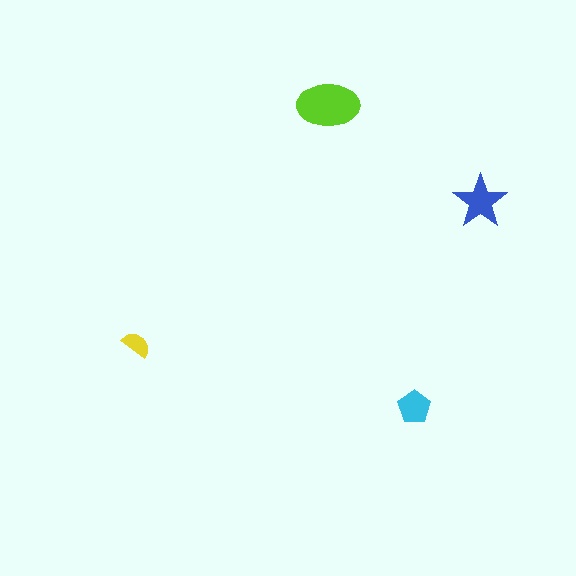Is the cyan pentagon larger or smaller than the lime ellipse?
Smaller.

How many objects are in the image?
There are 4 objects in the image.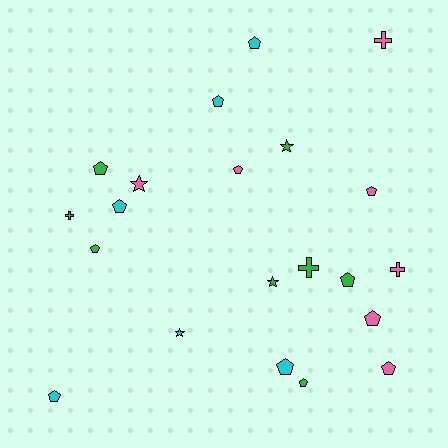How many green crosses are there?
There are 2 green crosses.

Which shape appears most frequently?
Pentagon, with 13 objects.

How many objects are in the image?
There are 21 objects.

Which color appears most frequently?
Green, with 8 objects.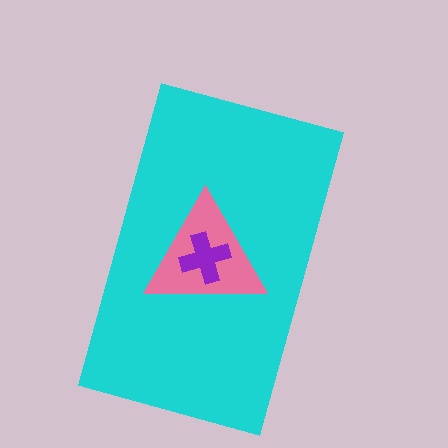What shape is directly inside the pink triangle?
The purple cross.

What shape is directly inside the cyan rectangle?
The pink triangle.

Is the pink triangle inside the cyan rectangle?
Yes.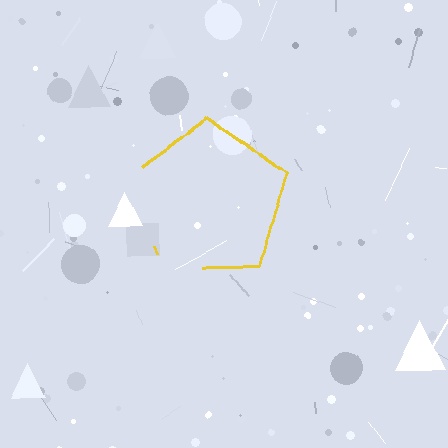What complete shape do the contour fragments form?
The contour fragments form a pentagon.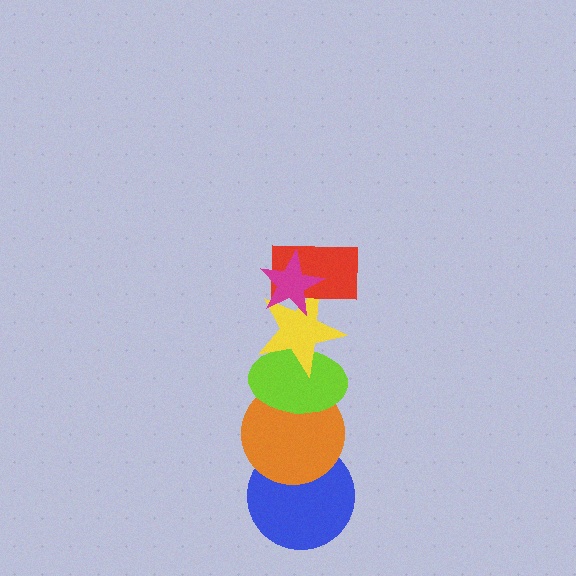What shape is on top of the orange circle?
The lime ellipse is on top of the orange circle.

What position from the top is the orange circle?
The orange circle is 5th from the top.